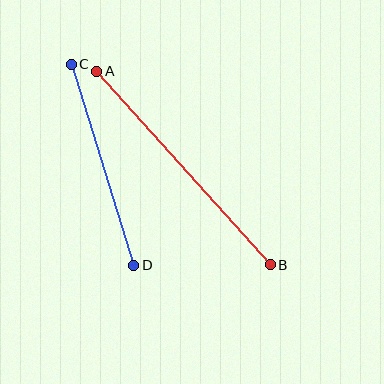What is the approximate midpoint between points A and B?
The midpoint is at approximately (183, 168) pixels.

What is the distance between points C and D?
The distance is approximately 210 pixels.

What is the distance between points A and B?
The distance is approximately 260 pixels.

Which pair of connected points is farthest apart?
Points A and B are farthest apart.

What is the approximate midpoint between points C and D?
The midpoint is at approximately (102, 165) pixels.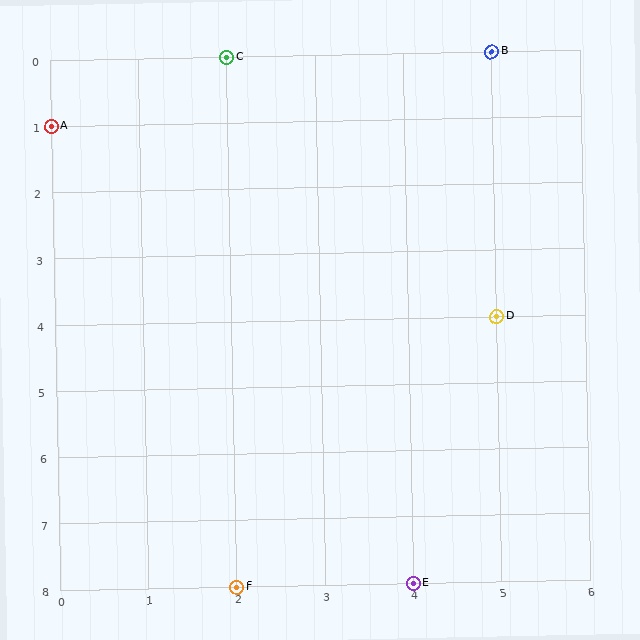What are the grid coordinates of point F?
Point F is at grid coordinates (2, 8).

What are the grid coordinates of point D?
Point D is at grid coordinates (5, 4).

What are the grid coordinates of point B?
Point B is at grid coordinates (5, 0).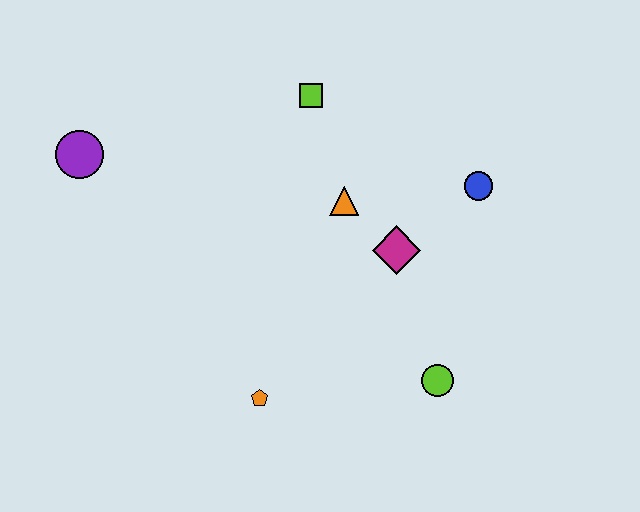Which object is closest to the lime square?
The orange triangle is closest to the lime square.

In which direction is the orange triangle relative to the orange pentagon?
The orange triangle is above the orange pentagon.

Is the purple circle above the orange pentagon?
Yes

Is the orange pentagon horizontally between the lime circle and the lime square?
No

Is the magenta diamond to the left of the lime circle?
Yes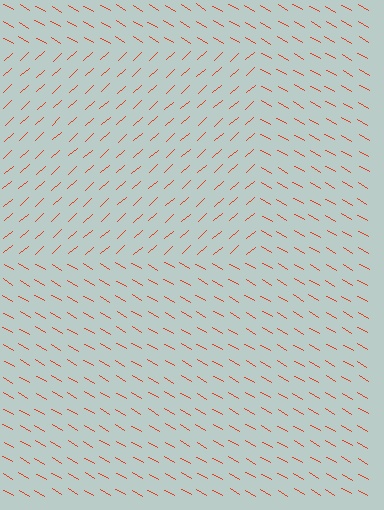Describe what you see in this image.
The image is filled with small red line segments. A rectangle region in the image has lines oriented differently from the surrounding lines, creating a visible texture boundary.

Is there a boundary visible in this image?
Yes, there is a texture boundary formed by a change in line orientation.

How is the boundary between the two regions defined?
The boundary is defined purely by a change in line orientation (approximately 72 degrees difference). All lines are the same color and thickness.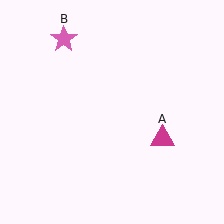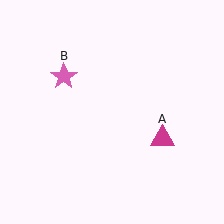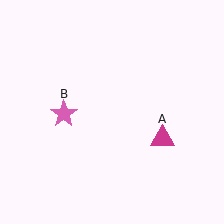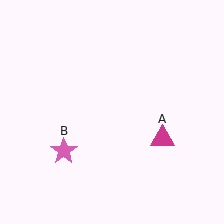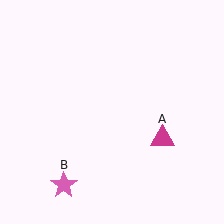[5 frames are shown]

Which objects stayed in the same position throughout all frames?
Magenta triangle (object A) remained stationary.